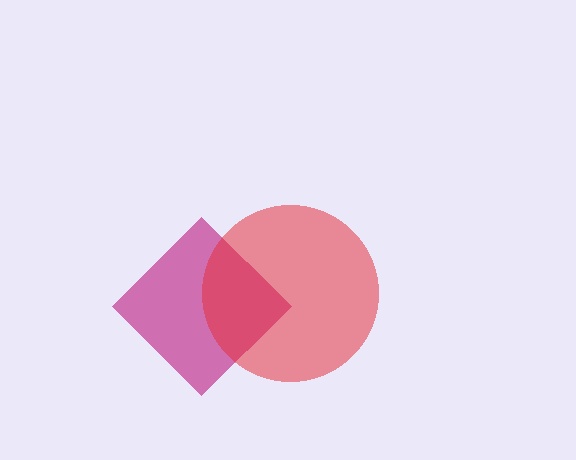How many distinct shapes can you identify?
There are 2 distinct shapes: a magenta diamond, a red circle.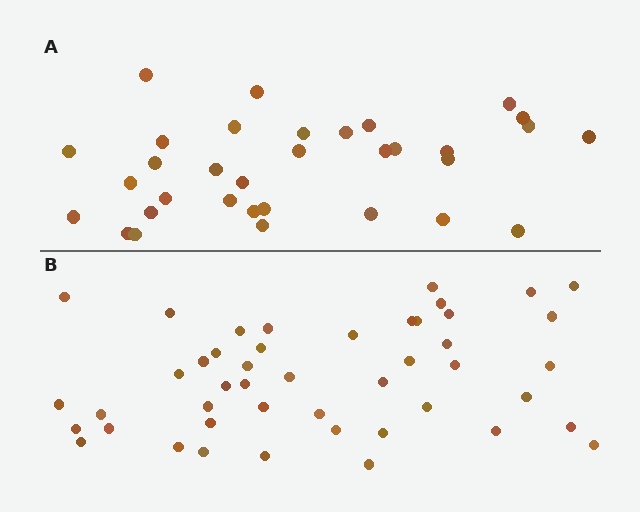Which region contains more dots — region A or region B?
Region B (the bottom region) has more dots.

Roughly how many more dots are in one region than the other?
Region B has approximately 15 more dots than region A.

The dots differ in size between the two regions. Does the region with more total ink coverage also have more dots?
No. Region A has more total ink coverage because its dots are larger, but region B actually contains more individual dots. Total area can be misleading — the number of items is what matters here.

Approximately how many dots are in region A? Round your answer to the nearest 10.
About 30 dots. (The exact count is 33, which rounds to 30.)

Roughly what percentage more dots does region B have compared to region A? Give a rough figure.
About 40% more.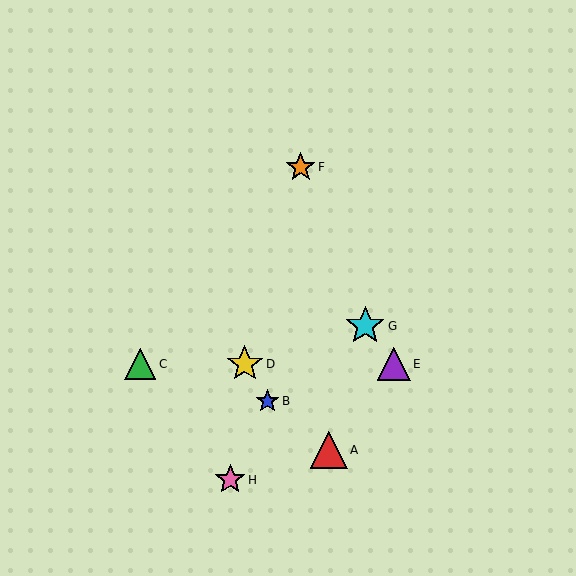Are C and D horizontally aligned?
Yes, both are at y≈364.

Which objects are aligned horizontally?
Objects C, D, E are aligned horizontally.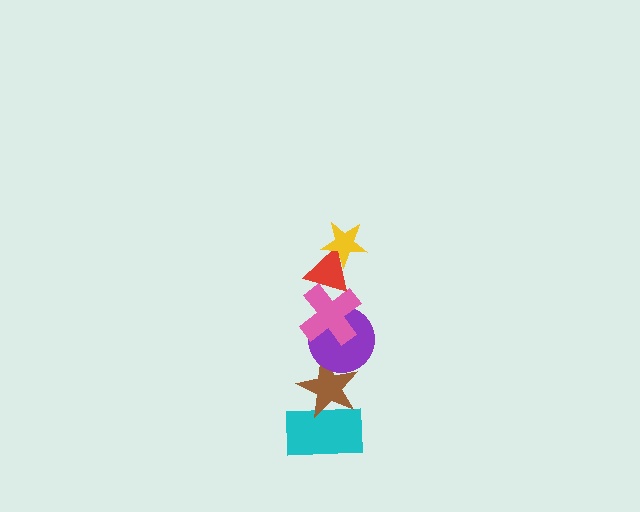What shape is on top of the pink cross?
The red triangle is on top of the pink cross.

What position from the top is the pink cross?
The pink cross is 3rd from the top.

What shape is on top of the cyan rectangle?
The brown star is on top of the cyan rectangle.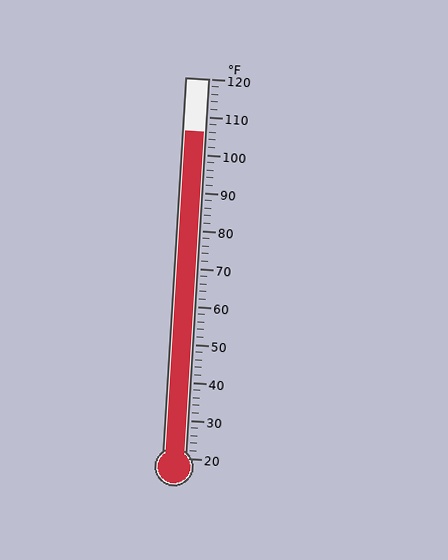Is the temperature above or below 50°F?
The temperature is above 50°F.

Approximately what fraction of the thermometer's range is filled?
The thermometer is filled to approximately 85% of its range.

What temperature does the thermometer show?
The thermometer shows approximately 106°F.